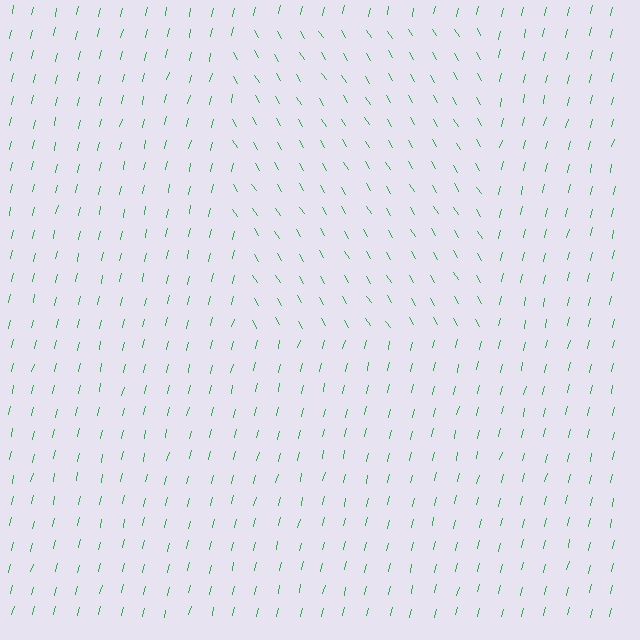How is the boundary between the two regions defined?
The boundary is defined purely by a change in line orientation (approximately 45 degrees difference). All lines are the same color and thickness.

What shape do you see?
I see a rectangle.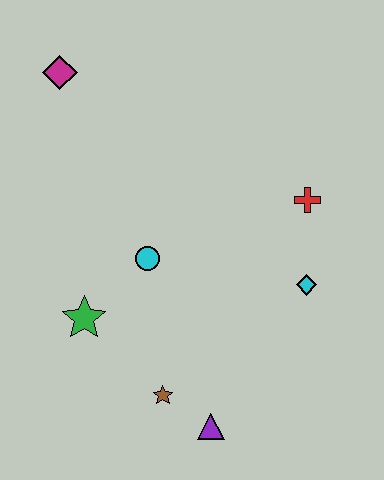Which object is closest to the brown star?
The purple triangle is closest to the brown star.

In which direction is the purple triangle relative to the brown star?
The purple triangle is to the right of the brown star.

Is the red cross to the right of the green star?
Yes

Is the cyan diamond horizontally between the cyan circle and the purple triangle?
No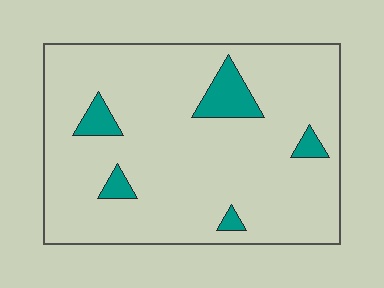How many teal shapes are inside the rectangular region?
5.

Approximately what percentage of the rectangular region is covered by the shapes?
Approximately 10%.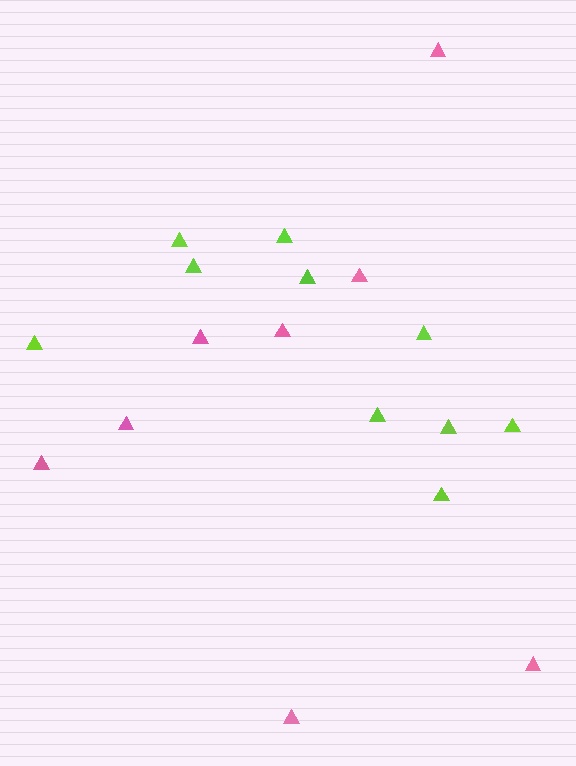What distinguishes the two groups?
There are 2 groups: one group of lime triangles (10) and one group of pink triangles (8).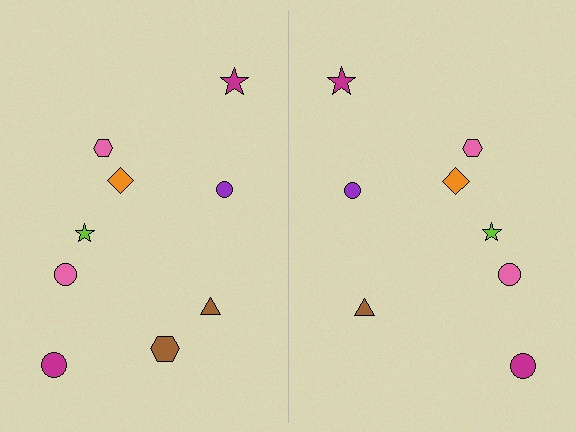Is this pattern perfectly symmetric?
No, the pattern is not perfectly symmetric. A brown hexagon is missing from the right side.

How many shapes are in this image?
There are 17 shapes in this image.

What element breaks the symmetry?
A brown hexagon is missing from the right side.